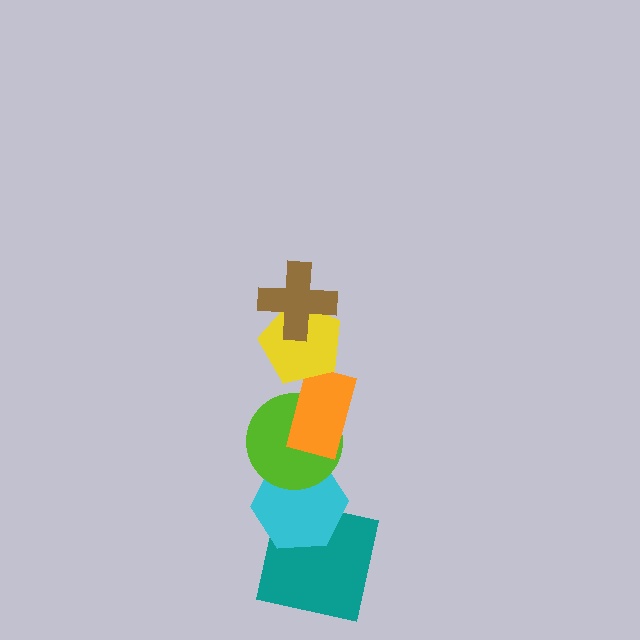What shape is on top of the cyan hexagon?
The lime circle is on top of the cyan hexagon.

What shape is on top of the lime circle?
The orange rectangle is on top of the lime circle.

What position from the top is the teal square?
The teal square is 6th from the top.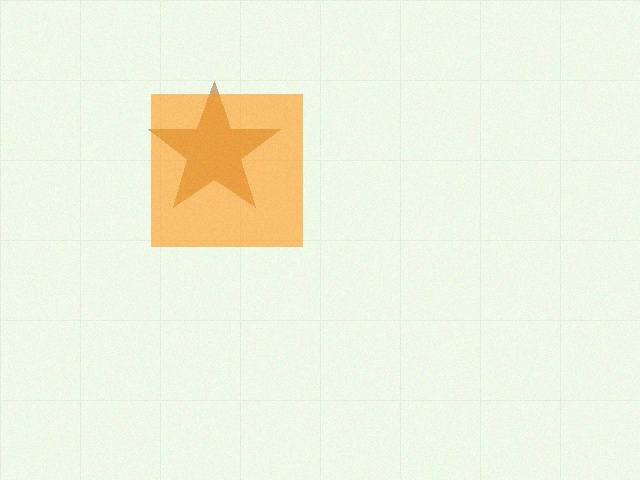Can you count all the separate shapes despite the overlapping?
Yes, there are 2 separate shapes.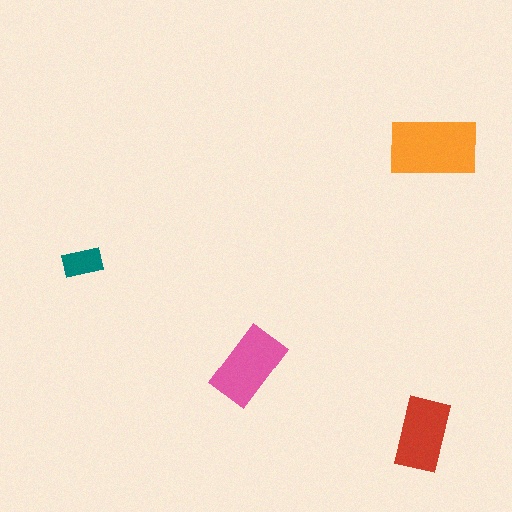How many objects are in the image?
There are 4 objects in the image.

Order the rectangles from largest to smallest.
the orange one, the pink one, the red one, the teal one.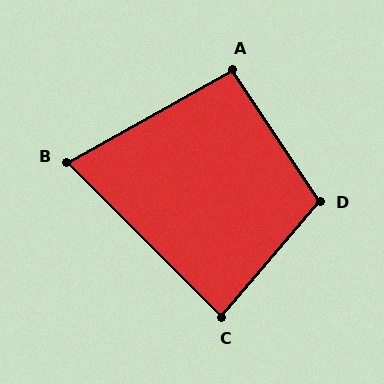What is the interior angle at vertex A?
Approximately 95 degrees (approximately right).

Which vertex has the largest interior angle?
D, at approximately 106 degrees.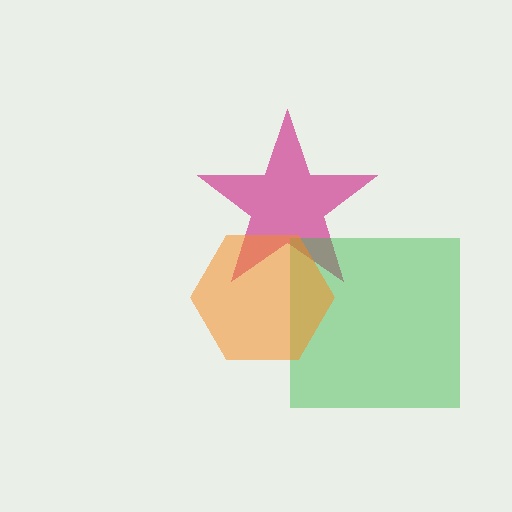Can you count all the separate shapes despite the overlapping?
Yes, there are 3 separate shapes.